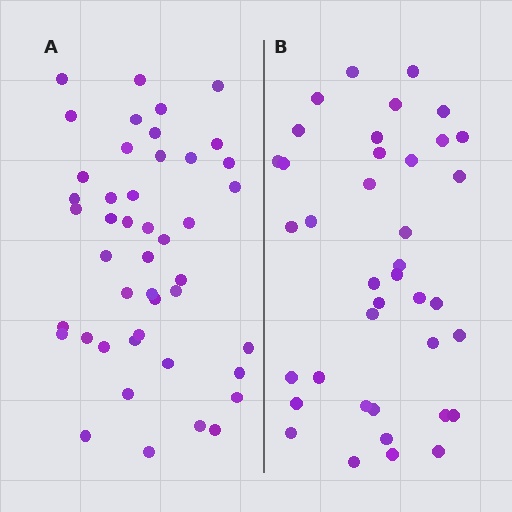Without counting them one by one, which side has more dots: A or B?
Region A (the left region) has more dots.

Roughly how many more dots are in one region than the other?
Region A has about 6 more dots than region B.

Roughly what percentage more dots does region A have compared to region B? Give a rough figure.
About 15% more.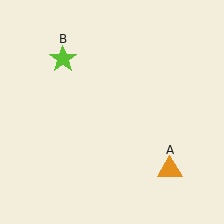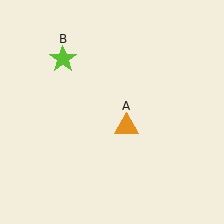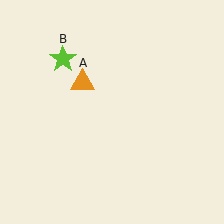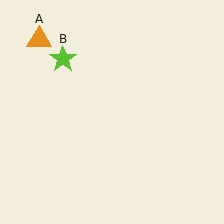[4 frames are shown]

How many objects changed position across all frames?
1 object changed position: orange triangle (object A).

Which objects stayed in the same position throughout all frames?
Lime star (object B) remained stationary.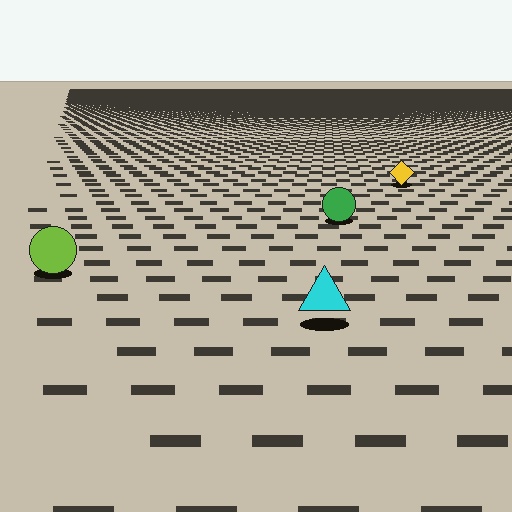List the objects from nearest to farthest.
From nearest to farthest: the cyan triangle, the lime circle, the green circle, the yellow diamond.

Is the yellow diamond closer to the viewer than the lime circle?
No. The lime circle is closer — you can tell from the texture gradient: the ground texture is coarser near it.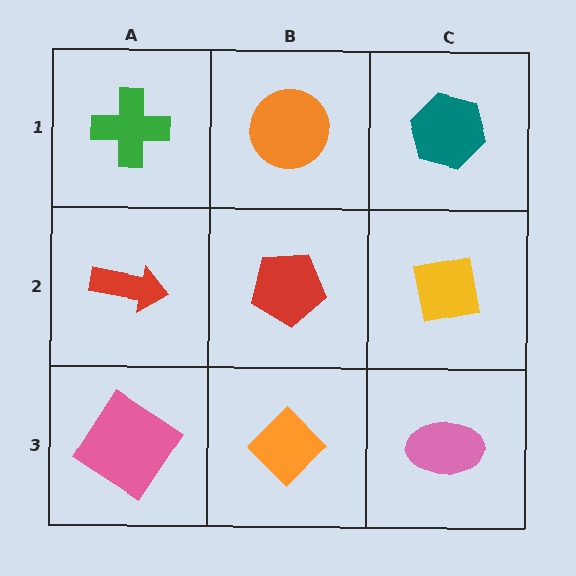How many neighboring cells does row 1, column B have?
3.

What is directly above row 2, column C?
A teal hexagon.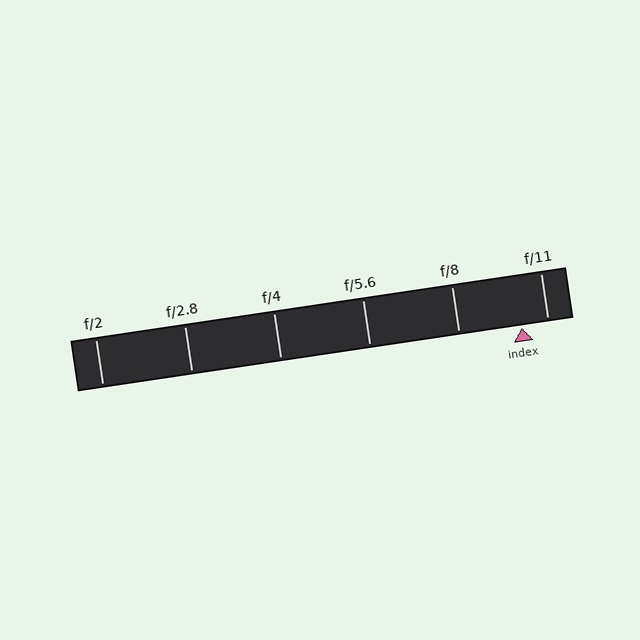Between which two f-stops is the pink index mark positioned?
The index mark is between f/8 and f/11.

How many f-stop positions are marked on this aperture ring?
There are 6 f-stop positions marked.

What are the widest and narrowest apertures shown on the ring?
The widest aperture shown is f/2 and the narrowest is f/11.